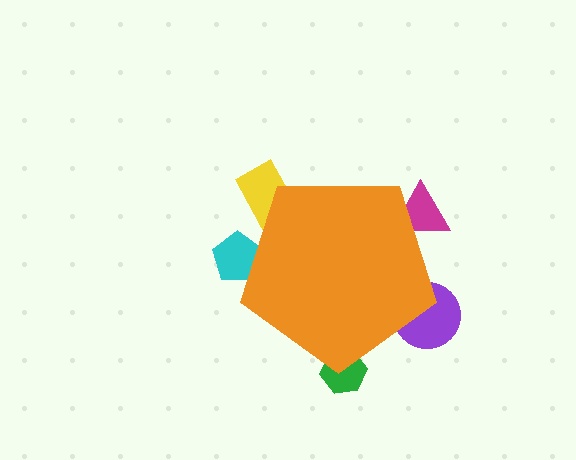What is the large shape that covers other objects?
An orange pentagon.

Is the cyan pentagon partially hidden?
Yes, the cyan pentagon is partially hidden behind the orange pentagon.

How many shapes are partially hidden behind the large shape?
5 shapes are partially hidden.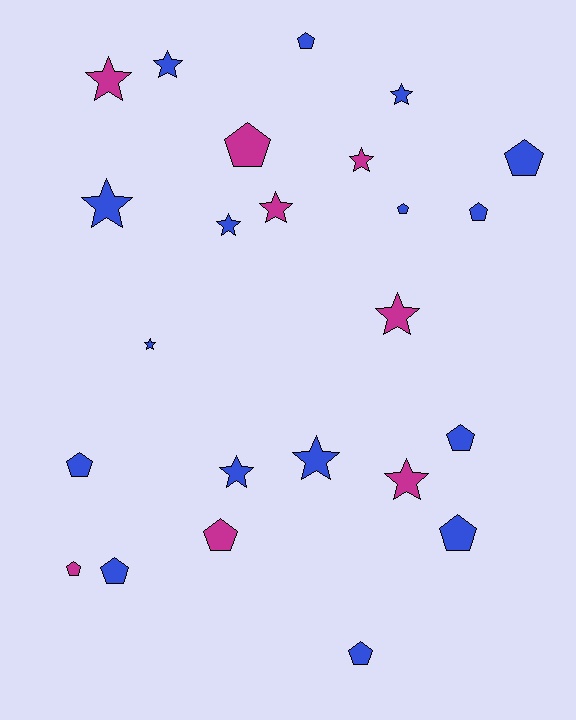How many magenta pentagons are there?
There are 3 magenta pentagons.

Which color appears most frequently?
Blue, with 16 objects.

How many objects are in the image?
There are 24 objects.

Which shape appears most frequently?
Pentagon, with 12 objects.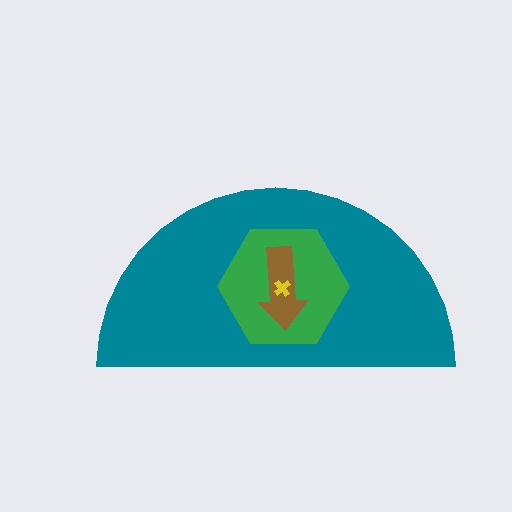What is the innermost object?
The yellow cross.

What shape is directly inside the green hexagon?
The brown arrow.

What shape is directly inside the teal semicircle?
The green hexagon.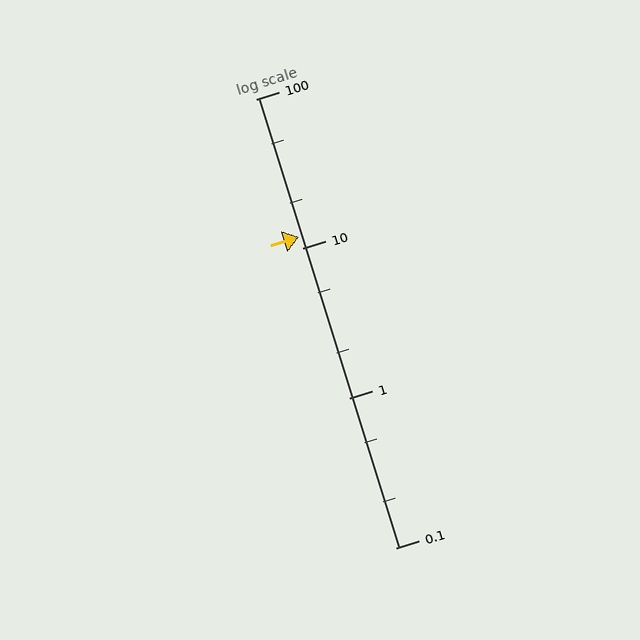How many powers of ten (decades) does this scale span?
The scale spans 3 decades, from 0.1 to 100.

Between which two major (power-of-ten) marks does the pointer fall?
The pointer is between 10 and 100.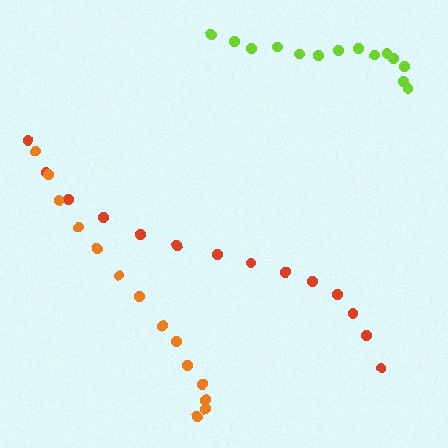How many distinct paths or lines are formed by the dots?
There are 3 distinct paths.